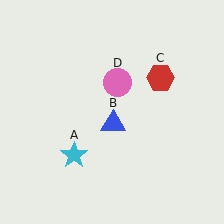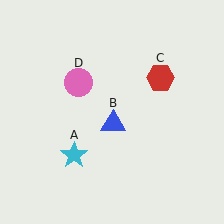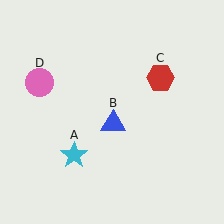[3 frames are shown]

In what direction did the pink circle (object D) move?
The pink circle (object D) moved left.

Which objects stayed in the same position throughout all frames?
Cyan star (object A) and blue triangle (object B) and red hexagon (object C) remained stationary.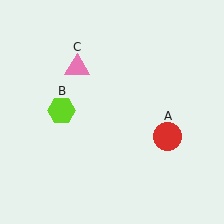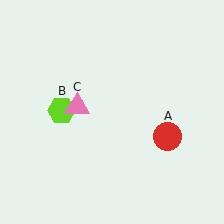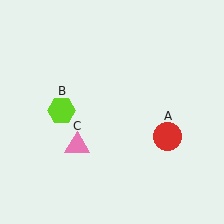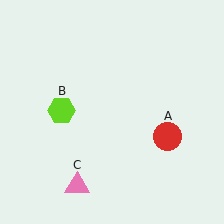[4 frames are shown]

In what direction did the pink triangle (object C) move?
The pink triangle (object C) moved down.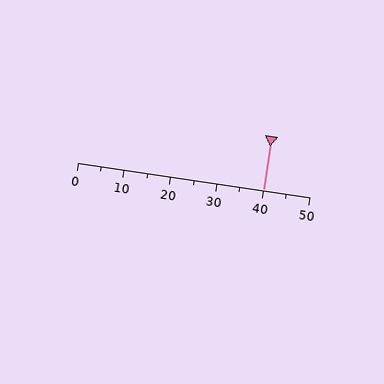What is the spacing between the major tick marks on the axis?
The major ticks are spaced 10 apart.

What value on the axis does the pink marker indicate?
The marker indicates approximately 40.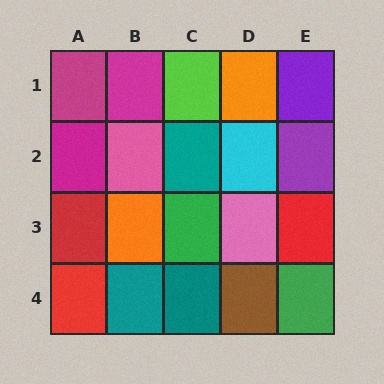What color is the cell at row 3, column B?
Orange.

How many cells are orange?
2 cells are orange.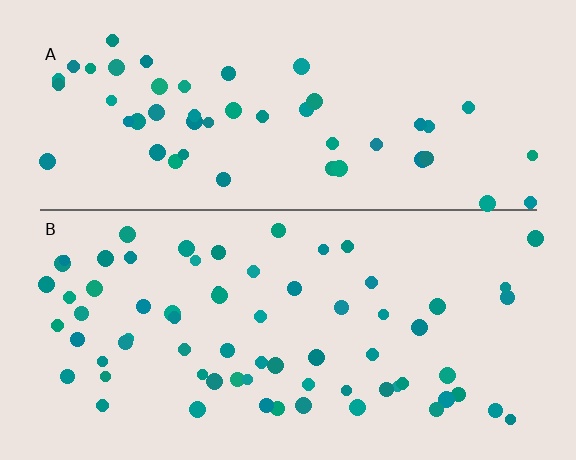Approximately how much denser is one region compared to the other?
Approximately 1.3× — region B over region A.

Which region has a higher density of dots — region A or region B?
B (the bottom).